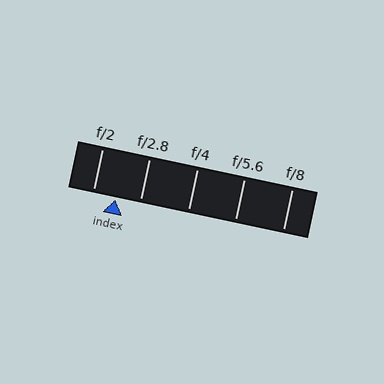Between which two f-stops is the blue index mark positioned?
The index mark is between f/2 and f/2.8.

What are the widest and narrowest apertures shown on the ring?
The widest aperture shown is f/2 and the narrowest is f/8.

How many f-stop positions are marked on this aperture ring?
There are 5 f-stop positions marked.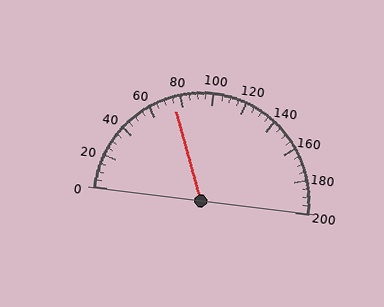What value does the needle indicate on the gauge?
The needle indicates approximately 75.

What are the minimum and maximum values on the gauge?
The gauge ranges from 0 to 200.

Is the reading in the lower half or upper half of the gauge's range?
The reading is in the lower half of the range (0 to 200).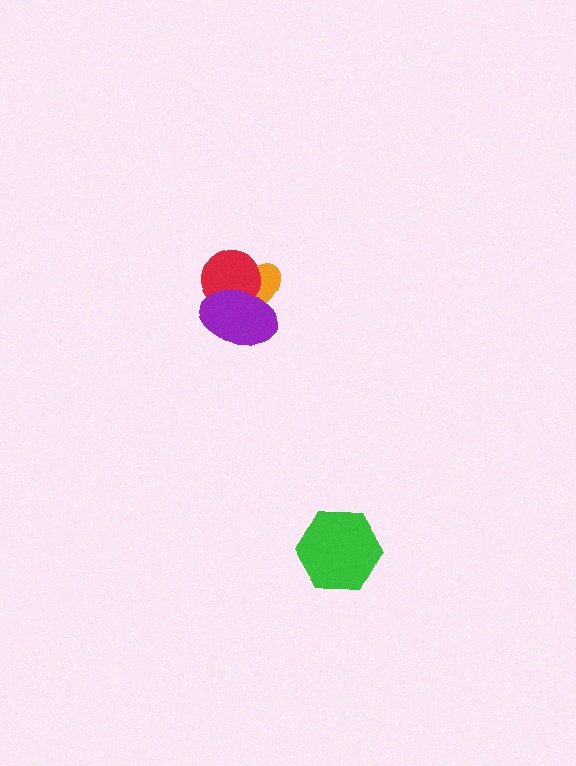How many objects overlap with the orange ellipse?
2 objects overlap with the orange ellipse.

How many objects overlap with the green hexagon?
0 objects overlap with the green hexagon.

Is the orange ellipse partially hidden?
Yes, it is partially covered by another shape.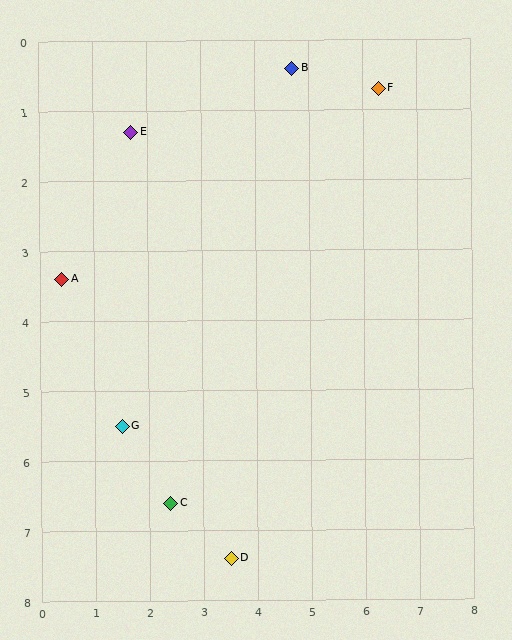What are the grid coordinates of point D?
Point D is at approximately (3.5, 7.4).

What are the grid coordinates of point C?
Point C is at approximately (2.4, 6.6).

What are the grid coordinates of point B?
Point B is at approximately (4.7, 0.4).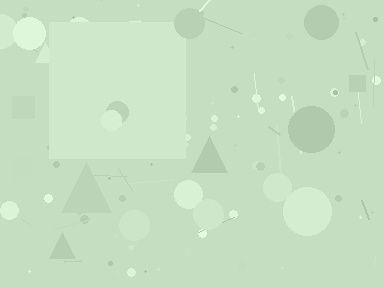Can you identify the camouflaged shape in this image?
The camouflaged shape is a square.